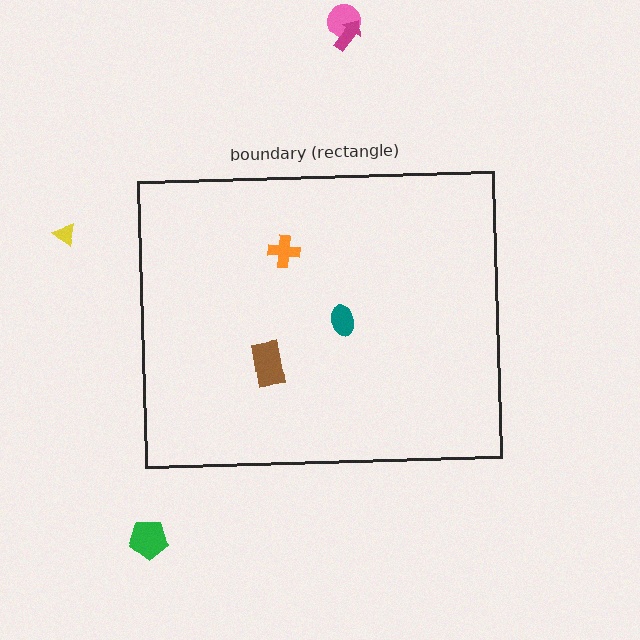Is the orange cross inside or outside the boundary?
Inside.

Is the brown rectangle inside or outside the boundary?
Inside.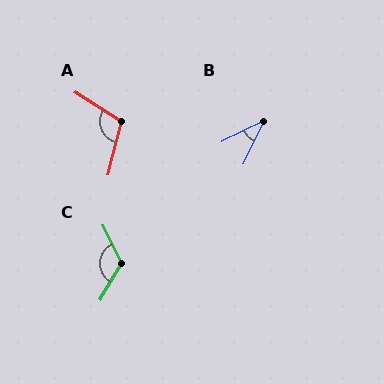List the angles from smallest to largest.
B (37°), A (108°), C (124°).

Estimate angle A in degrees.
Approximately 108 degrees.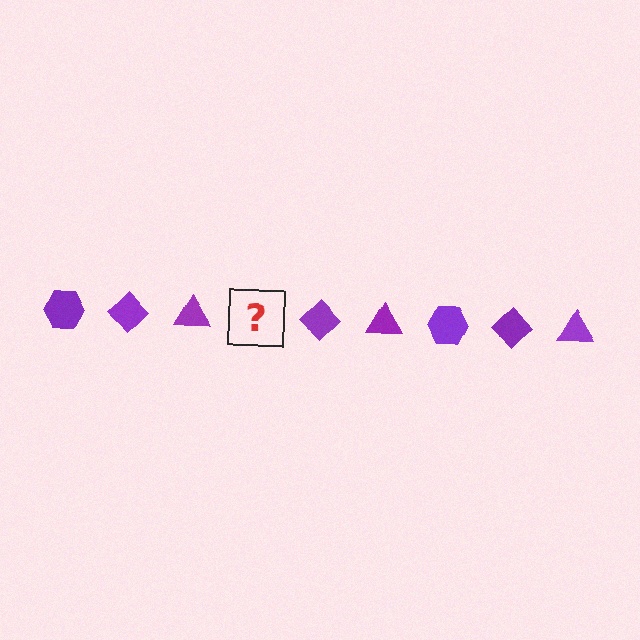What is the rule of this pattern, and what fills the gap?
The rule is that the pattern cycles through hexagon, diamond, triangle shapes in purple. The gap should be filled with a purple hexagon.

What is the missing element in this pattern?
The missing element is a purple hexagon.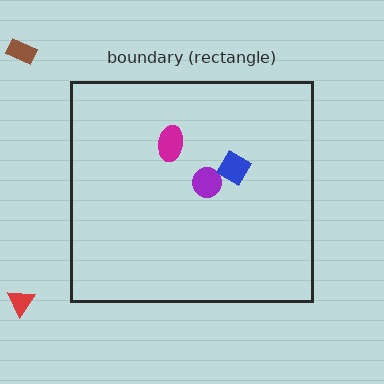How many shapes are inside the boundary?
3 inside, 2 outside.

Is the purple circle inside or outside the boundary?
Inside.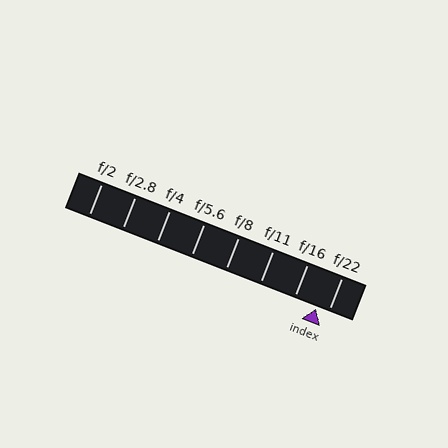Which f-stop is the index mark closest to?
The index mark is closest to f/22.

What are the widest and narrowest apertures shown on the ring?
The widest aperture shown is f/2 and the narrowest is f/22.